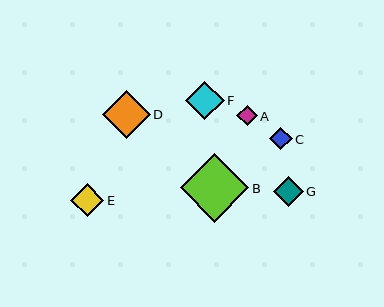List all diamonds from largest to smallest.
From largest to smallest: B, D, F, E, G, C, A.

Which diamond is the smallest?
Diamond A is the smallest with a size of approximately 20 pixels.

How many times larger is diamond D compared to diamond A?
Diamond D is approximately 2.3 times the size of diamond A.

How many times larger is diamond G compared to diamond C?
Diamond G is approximately 1.3 times the size of diamond C.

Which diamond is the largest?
Diamond B is the largest with a size of approximately 69 pixels.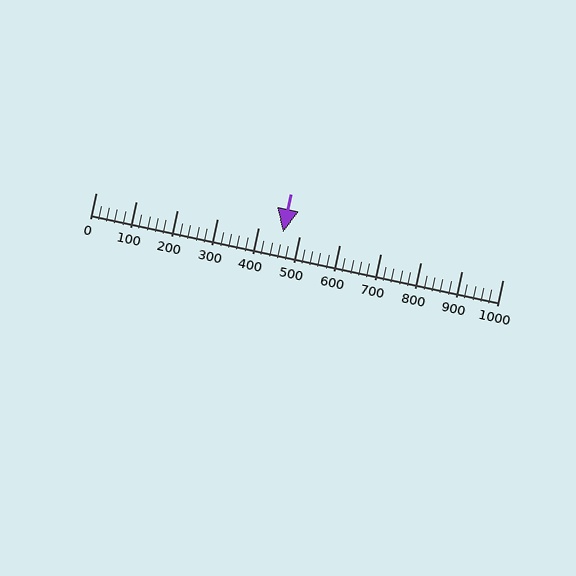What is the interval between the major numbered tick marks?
The major tick marks are spaced 100 units apart.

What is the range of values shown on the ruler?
The ruler shows values from 0 to 1000.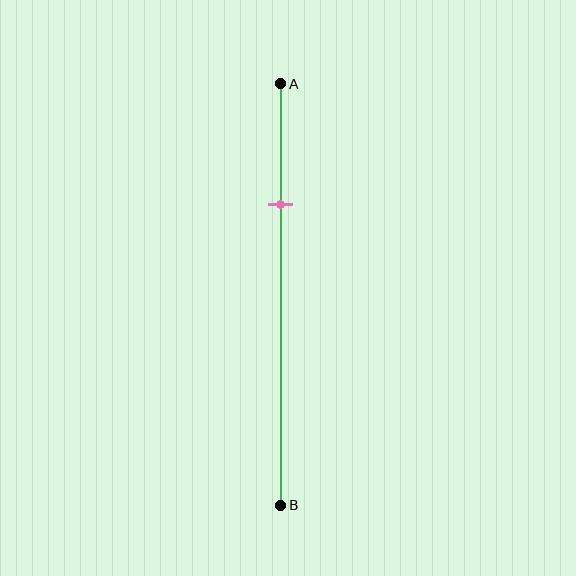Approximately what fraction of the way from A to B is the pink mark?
The pink mark is approximately 30% of the way from A to B.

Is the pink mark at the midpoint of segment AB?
No, the mark is at about 30% from A, not at the 50% midpoint.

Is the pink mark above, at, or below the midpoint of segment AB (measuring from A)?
The pink mark is above the midpoint of segment AB.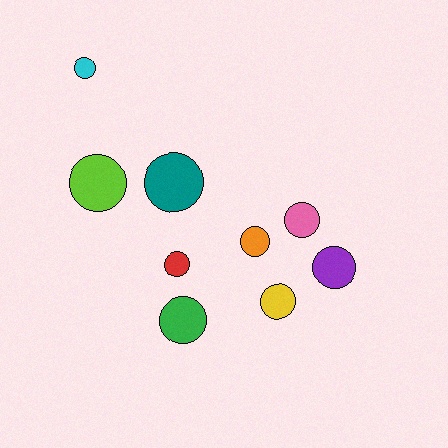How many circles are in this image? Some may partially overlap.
There are 9 circles.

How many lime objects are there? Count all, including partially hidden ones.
There is 1 lime object.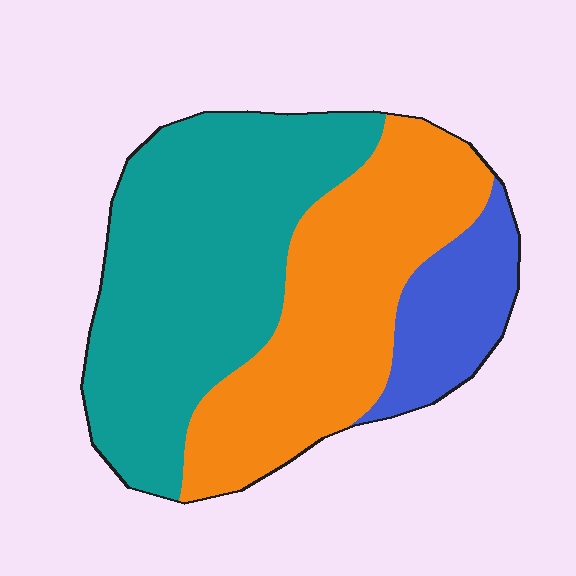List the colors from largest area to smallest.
From largest to smallest: teal, orange, blue.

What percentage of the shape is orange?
Orange covers around 40% of the shape.